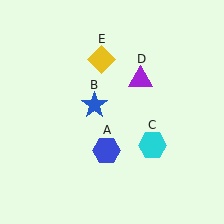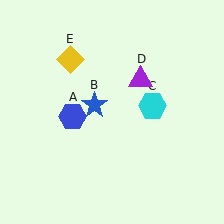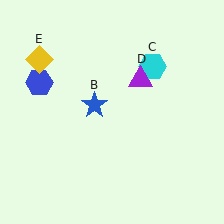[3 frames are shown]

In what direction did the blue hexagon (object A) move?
The blue hexagon (object A) moved up and to the left.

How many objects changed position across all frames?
3 objects changed position: blue hexagon (object A), cyan hexagon (object C), yellow diamond (object E).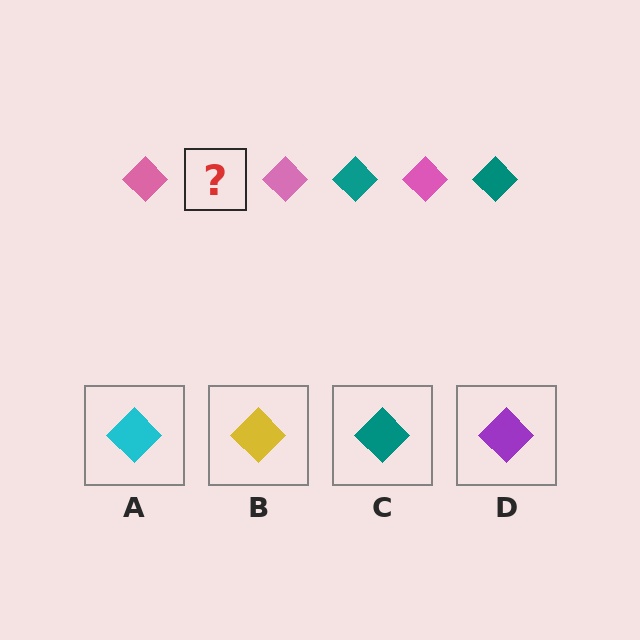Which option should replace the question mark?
Option C.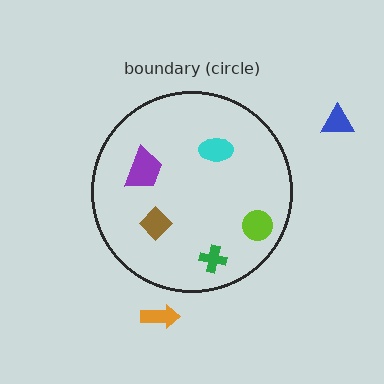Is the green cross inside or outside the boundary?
Inside.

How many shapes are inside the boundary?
5 inside, 2 outside.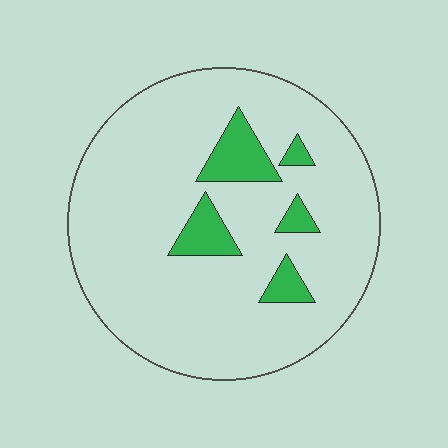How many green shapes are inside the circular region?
5.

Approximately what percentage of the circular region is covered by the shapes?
Approximately 10%.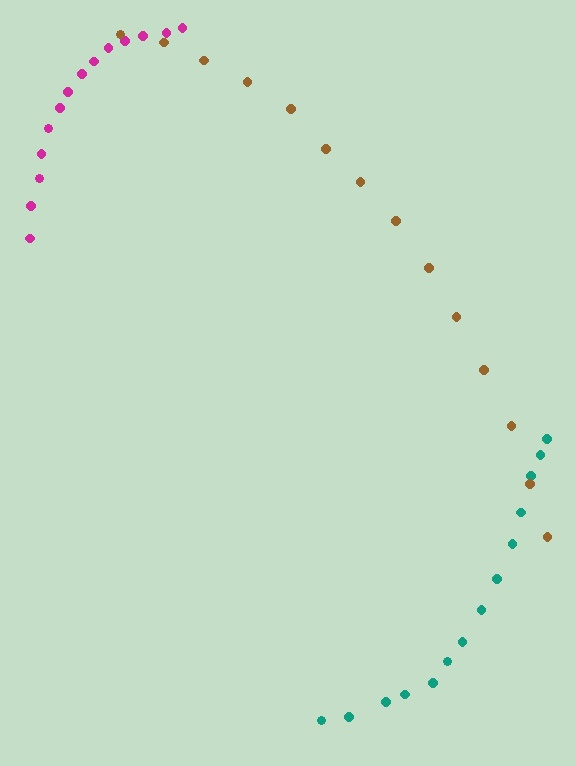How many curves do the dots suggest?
There are 3 distinct paths.